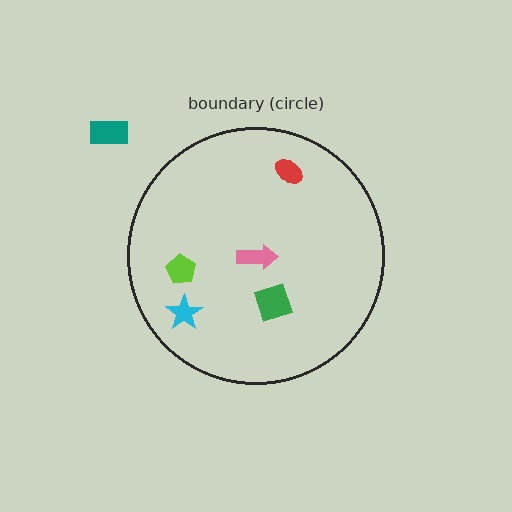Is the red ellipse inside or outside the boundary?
Inside.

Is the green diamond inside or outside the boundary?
Inside.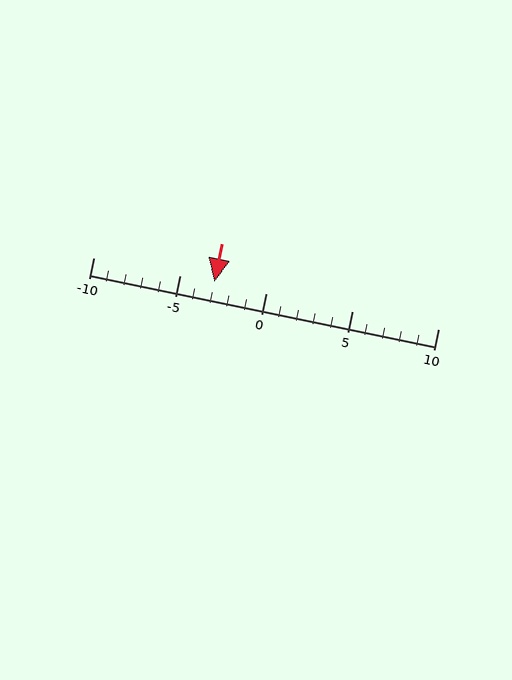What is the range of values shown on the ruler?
The ruler shows values from -10 to 10.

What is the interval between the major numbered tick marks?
The major tick marks are spaced 5 units apart.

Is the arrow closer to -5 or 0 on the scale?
The arrow is closer to -5.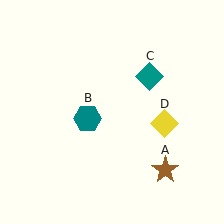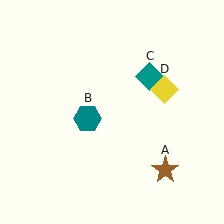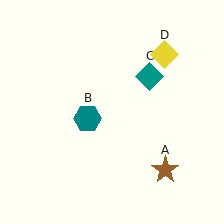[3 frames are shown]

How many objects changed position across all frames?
1 object changed position: yellow diamond (object D).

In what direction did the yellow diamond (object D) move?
The yellow diamond (object D) moved up.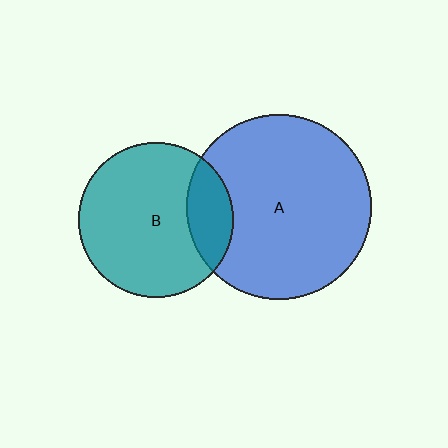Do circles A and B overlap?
Yes.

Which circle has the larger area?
Circle A (blue).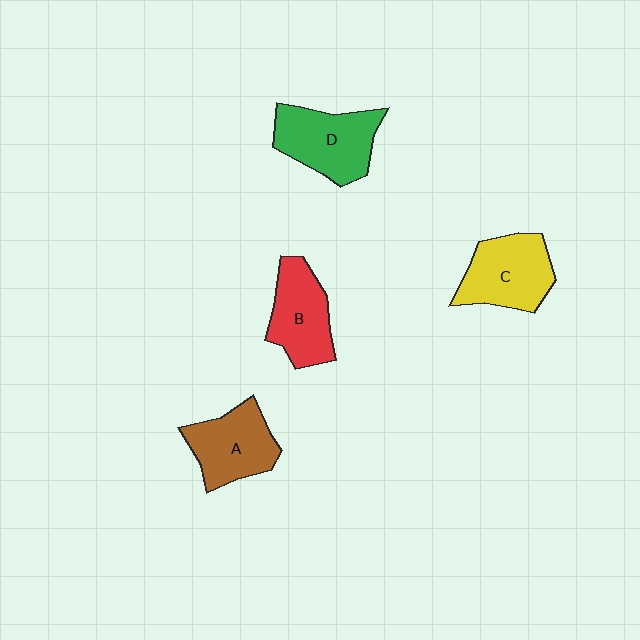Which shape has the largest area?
Shape D (green).